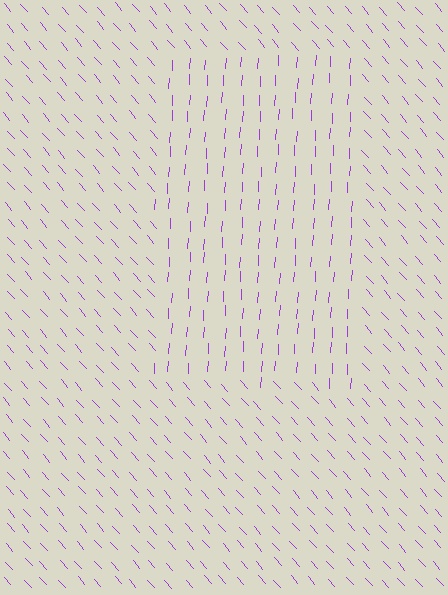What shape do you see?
I see a rectangle.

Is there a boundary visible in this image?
Yes, there is a texture boundary formed by a change in line orientation.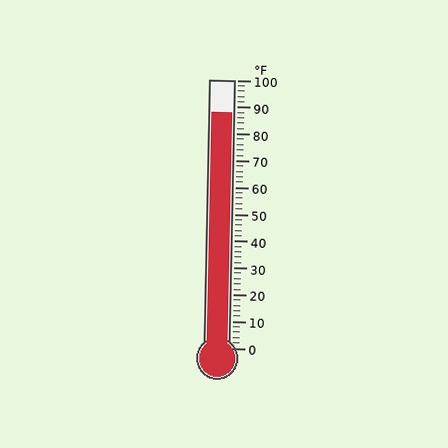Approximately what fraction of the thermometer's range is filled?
The thermometer is filled to approximately 90% of its range.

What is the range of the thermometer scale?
The thermometer scale ranges from 0°F to 100°F.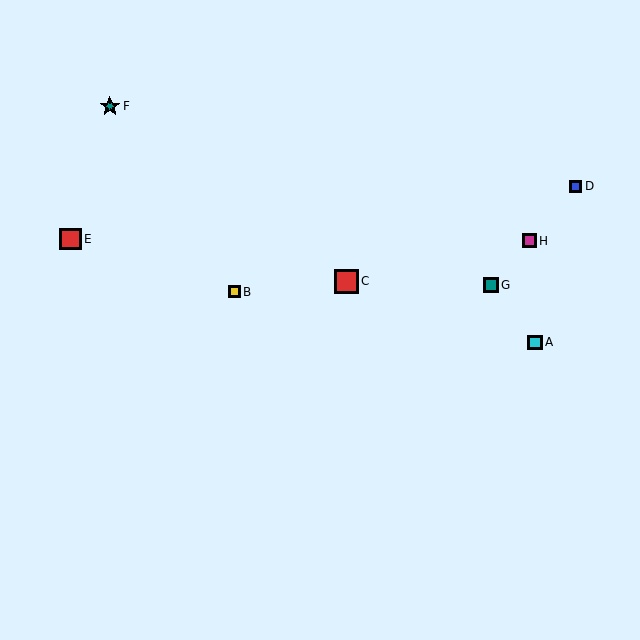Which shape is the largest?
The red square (labeled C) is the largest.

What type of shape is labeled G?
Shape G is a teal square.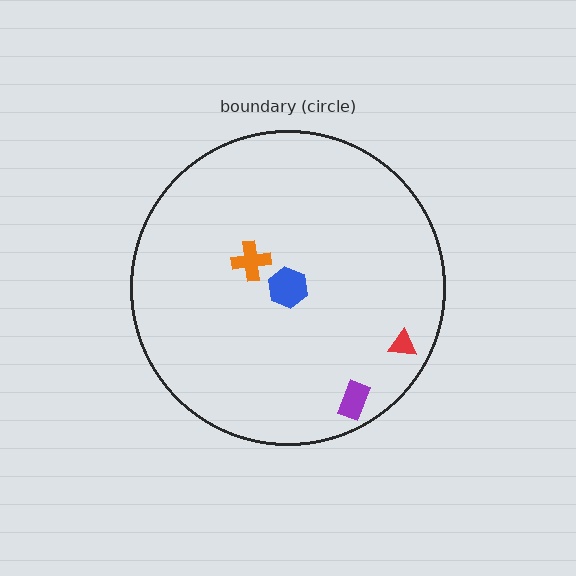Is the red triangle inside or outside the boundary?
Inside.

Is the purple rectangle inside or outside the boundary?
Inside.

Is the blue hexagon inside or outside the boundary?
Inside.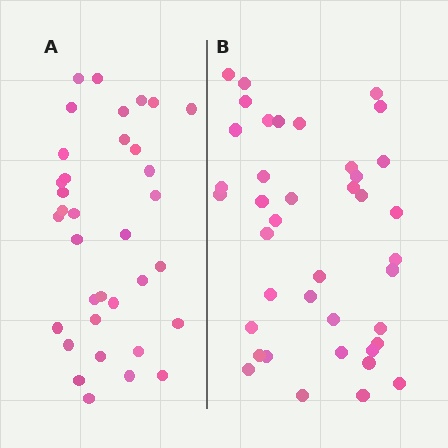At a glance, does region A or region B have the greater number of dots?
Region B (the right region) has more dots.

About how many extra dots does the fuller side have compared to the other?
Region B has about 5 more dots than region A.